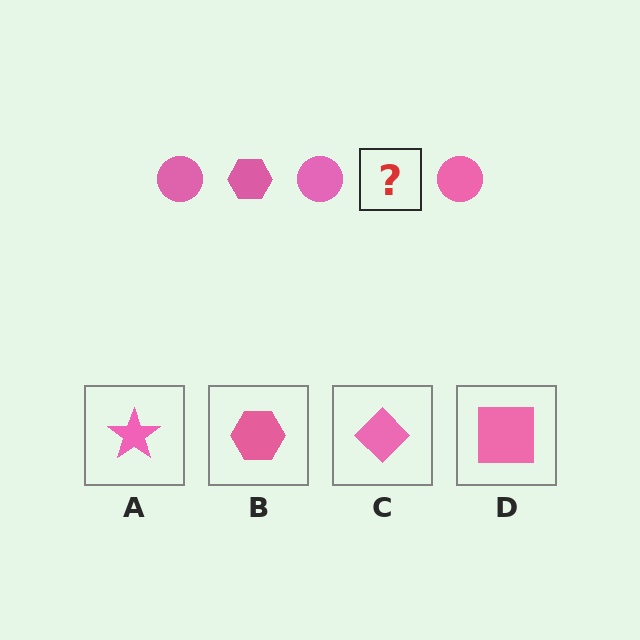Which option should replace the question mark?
Option B.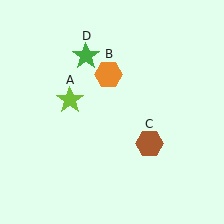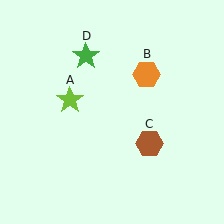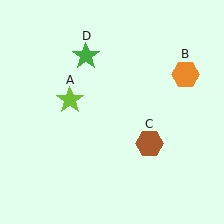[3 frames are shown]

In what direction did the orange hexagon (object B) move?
The orange hexagon (object B) moved right.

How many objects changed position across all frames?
1 object changed position: orange hexagon (object B).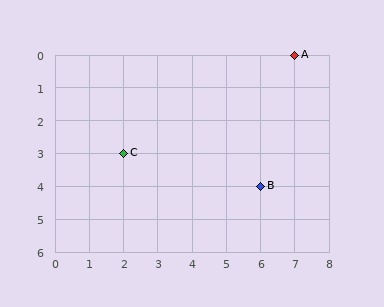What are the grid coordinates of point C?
Point C is at grid coordinates (2, 3).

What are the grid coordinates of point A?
Point A is at grid coordinates (7, 0).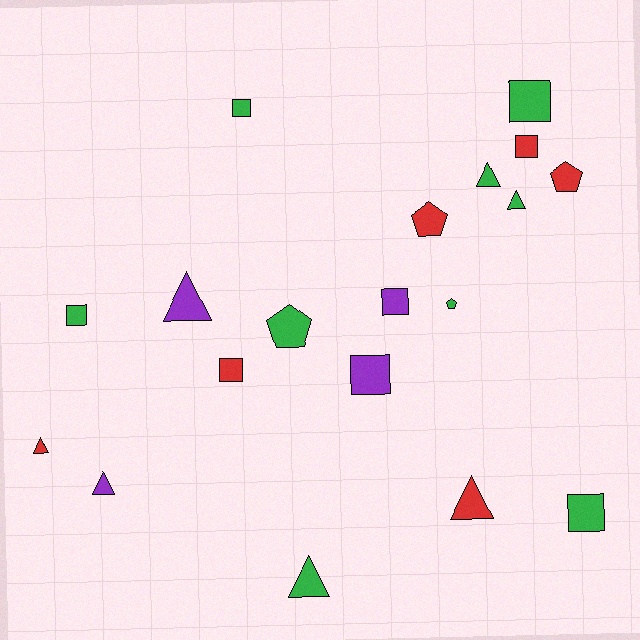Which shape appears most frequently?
Square, with 8 objects.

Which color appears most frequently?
Green, with 9 objects.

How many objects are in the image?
There are 19 objects.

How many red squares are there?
There are 2 red squares.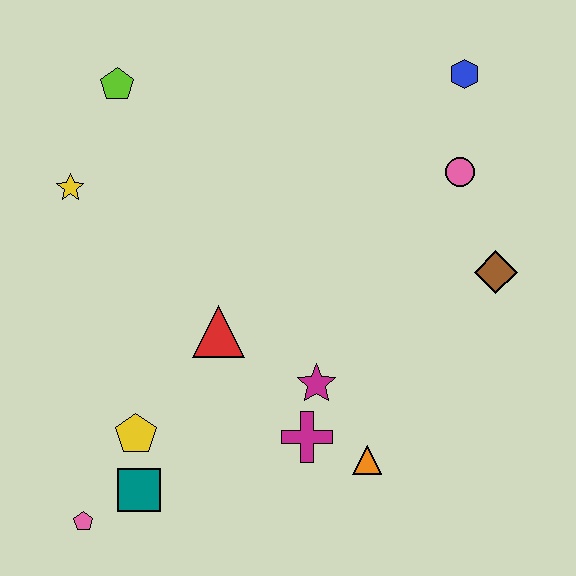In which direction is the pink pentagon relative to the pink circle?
The pink pentagon is to the left of the pink circle.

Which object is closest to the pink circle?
The blue hexagon is closest to the pink circle.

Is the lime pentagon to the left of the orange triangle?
Yes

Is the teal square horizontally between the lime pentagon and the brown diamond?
Yes